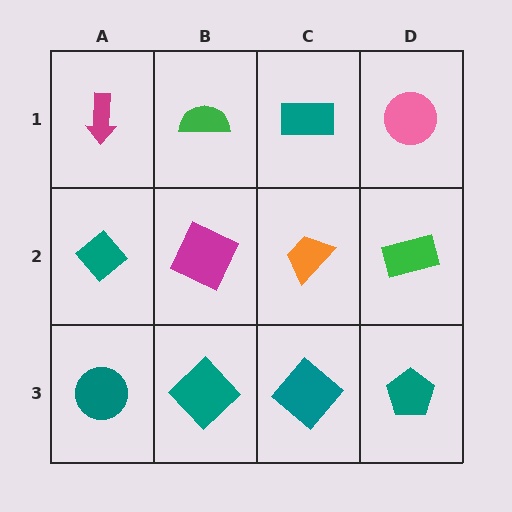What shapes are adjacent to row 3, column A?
A teal diamond (row 2, column A), a teal diamond (row 3, column B).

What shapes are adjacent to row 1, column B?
A magenta square (row 2, column B), a magenta arrow (row 1, column A), a teal rectangle (row 1, column C).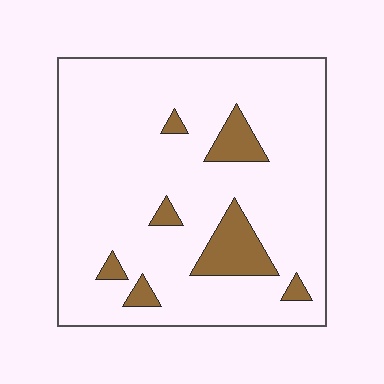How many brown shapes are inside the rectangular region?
7.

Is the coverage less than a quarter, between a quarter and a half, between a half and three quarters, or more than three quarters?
Less than a quarter.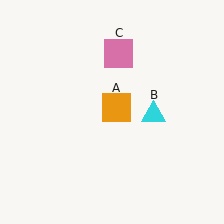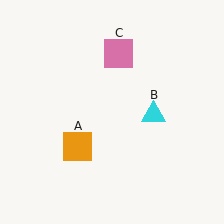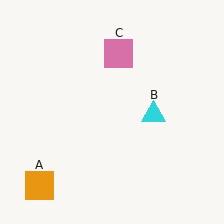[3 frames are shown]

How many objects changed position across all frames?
1 object changed position: orange square (object A).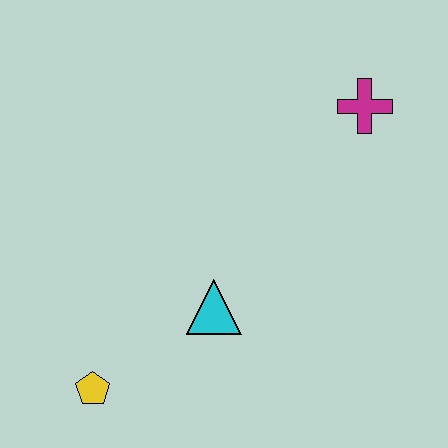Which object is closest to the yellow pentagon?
The cyan triangle is closest to the yellow pentagon.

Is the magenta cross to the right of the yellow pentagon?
Yes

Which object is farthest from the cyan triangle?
The magenta cross is farthest from the cyan triangle.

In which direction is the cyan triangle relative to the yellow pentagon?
The cyan triangle is to the right of the yellow pentagon.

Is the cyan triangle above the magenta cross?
No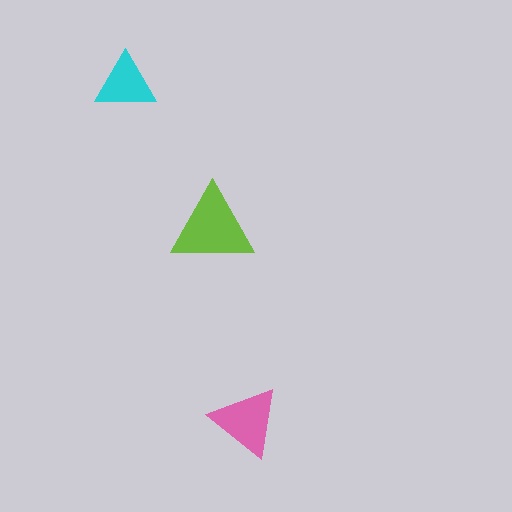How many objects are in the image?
There are 3 objects in the image.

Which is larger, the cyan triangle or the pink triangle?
The pink one.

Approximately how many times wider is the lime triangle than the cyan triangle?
About 1.5 times wider.